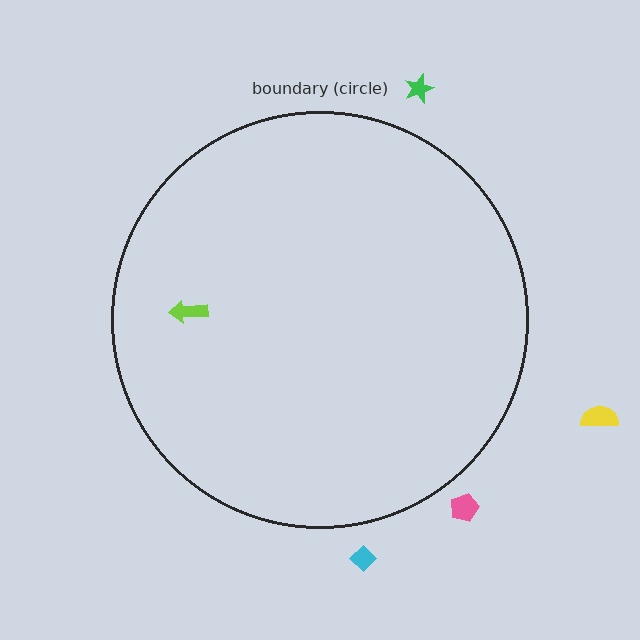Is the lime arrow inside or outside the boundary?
Inside.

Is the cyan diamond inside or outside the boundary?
Outside.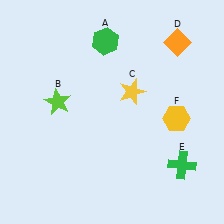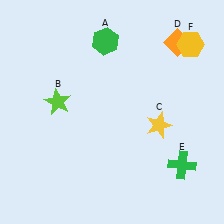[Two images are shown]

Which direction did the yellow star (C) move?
The yellow star (C) moved down.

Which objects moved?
The objects that moved are: the yellow star (C), the yellow hexagon (F).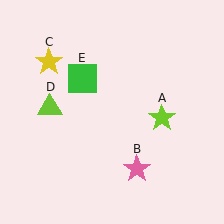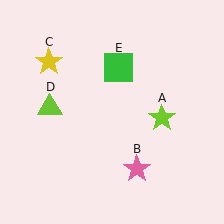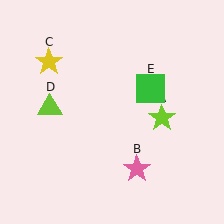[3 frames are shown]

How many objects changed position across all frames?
1 object changed position: green square (object E).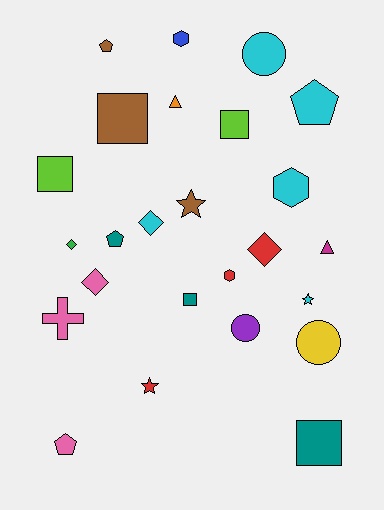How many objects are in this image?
There are 25 objects.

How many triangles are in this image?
There are 2 triangles.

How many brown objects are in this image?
There are 3 brown objects.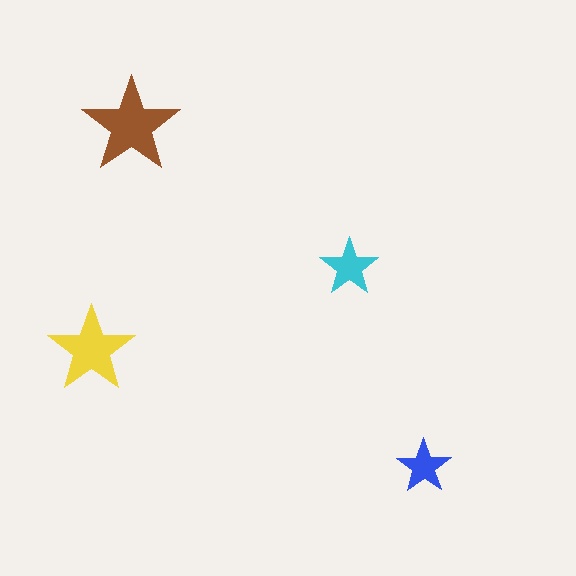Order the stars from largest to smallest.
the brown one, the yellow one, the cyan one, the blue one.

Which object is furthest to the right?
The blue star is rightmost.